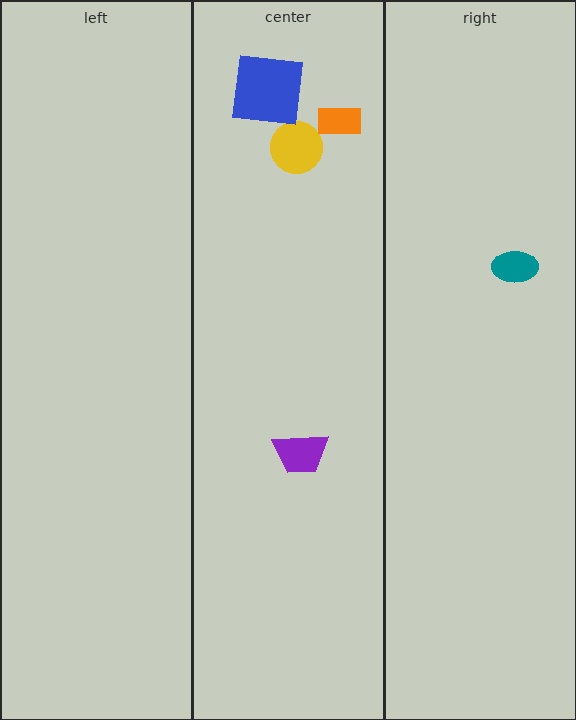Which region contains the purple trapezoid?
The center region.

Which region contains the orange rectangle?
The center region.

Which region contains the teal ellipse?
The right region.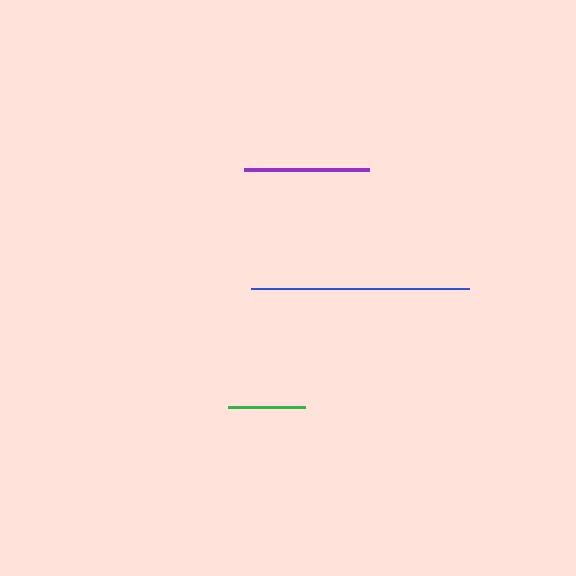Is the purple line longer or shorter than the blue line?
The blue line is longer than the purple line.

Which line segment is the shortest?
The green line is the shortest at approximately 77 pixels.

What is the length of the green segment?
The green segment is approximately 77 pixels long.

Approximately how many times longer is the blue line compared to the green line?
The blue line is approximately 2.8 times the length of the green line.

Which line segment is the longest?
The blue line is the longest at approximately 218 pixels.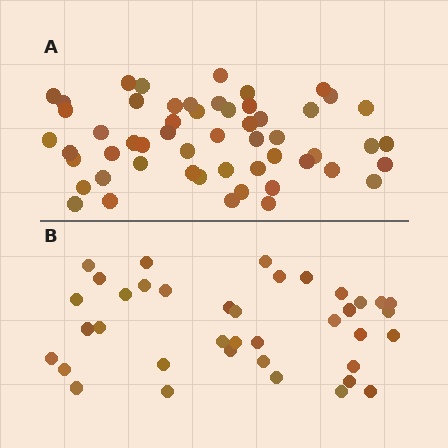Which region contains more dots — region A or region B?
Region A (the top region) has more dots.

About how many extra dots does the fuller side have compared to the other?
Region A has approximately 15 more dots than region B.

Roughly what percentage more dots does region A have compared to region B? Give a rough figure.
About 40% more.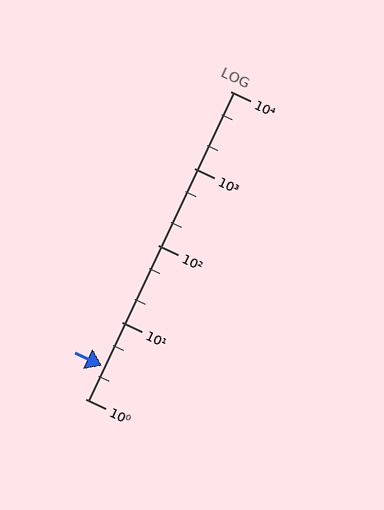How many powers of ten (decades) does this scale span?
The scale spans 4 decades, from 1 to 10000.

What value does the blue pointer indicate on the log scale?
The pointer indicates approximately 2.7.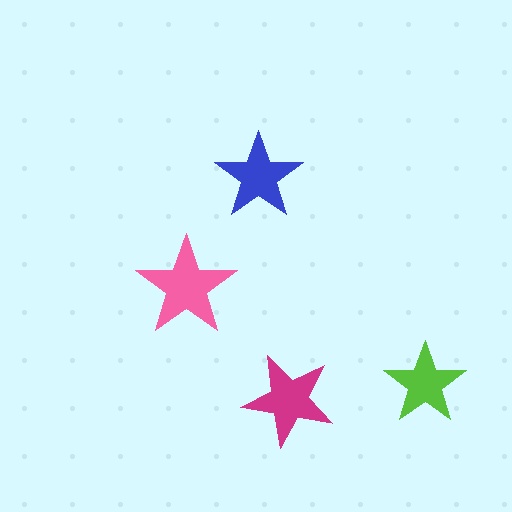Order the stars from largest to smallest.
the pink one, the magenta one, the blue one, the lime one.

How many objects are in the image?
There are 4 objects in the image.